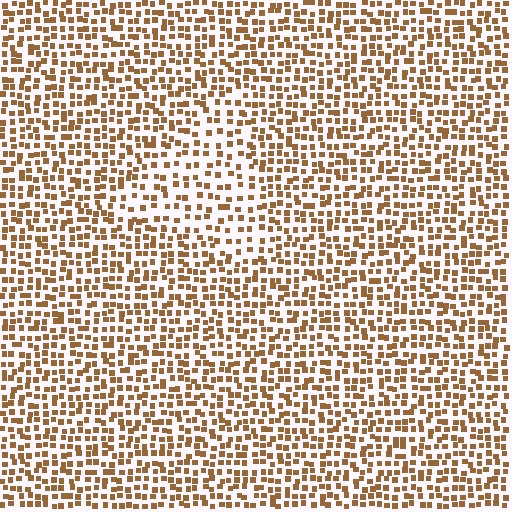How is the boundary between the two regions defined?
The boundary is defined by a change in element density (approximately 1.6x ratio). All elements are the same color, size, and shape.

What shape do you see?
I see a triangle.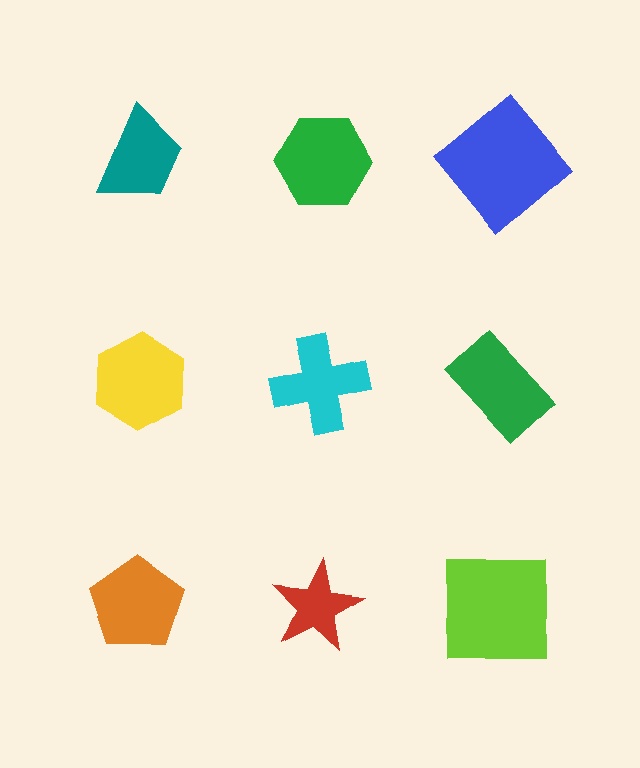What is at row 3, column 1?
An orange pentagon.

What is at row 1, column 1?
A teal trapezoid.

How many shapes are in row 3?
3 shapes.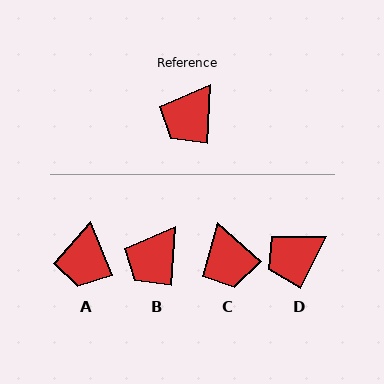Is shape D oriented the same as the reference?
No, it is off by about 23 degrees.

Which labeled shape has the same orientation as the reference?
B.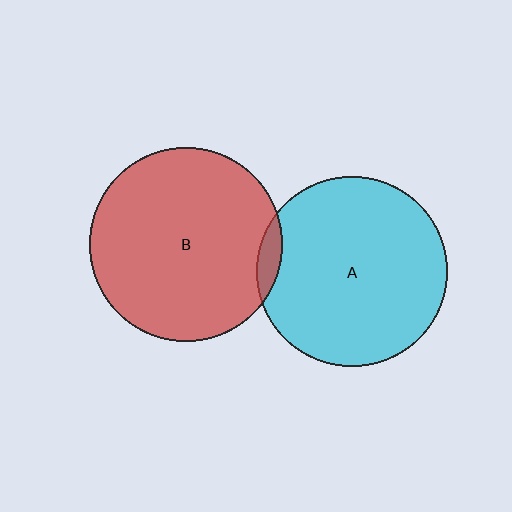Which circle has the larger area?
Circle B (red).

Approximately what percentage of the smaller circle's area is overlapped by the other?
Approximately 5%.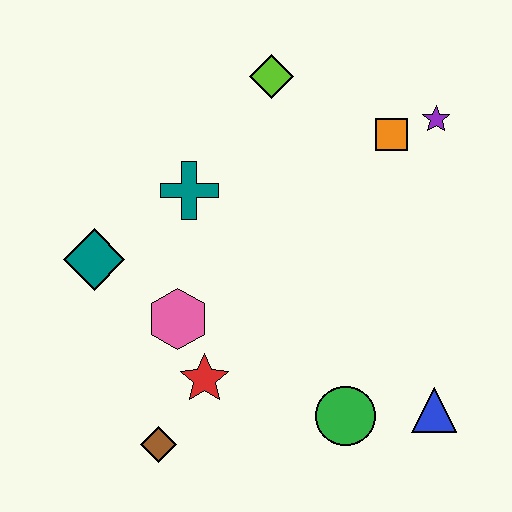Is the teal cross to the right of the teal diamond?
Yes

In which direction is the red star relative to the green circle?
The red star is to the left of the green circle.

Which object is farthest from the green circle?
The lime diamond is farthest from the green circle.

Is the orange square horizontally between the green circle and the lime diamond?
No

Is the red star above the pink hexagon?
No